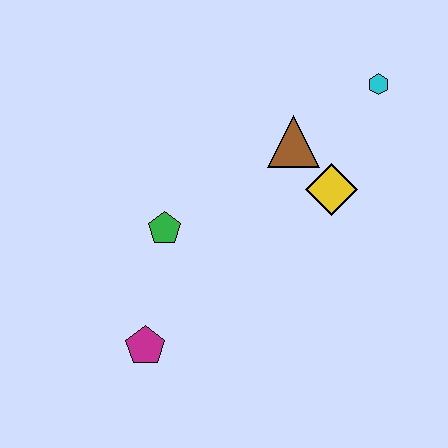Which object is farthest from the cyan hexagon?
The magenta pentagon is farthest from the cyan hexagon.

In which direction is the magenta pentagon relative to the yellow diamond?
The magenta pentagon is to the left of the yellow diamond.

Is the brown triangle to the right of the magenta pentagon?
Yes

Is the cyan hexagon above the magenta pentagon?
Yes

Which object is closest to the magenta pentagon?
The green pentagon is closest to the magenta pentagon.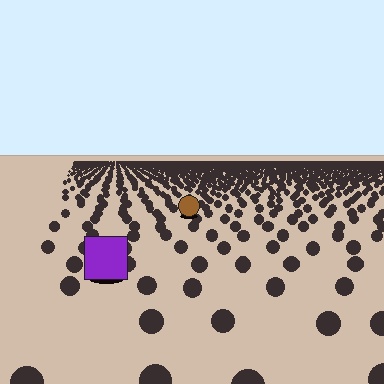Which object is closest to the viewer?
The purple square is closest. The texture marks near it are larger and more spread out.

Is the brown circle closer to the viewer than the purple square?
No. The purple square is closer — you can tell from the texture gradient: the ground texture is coarser near it.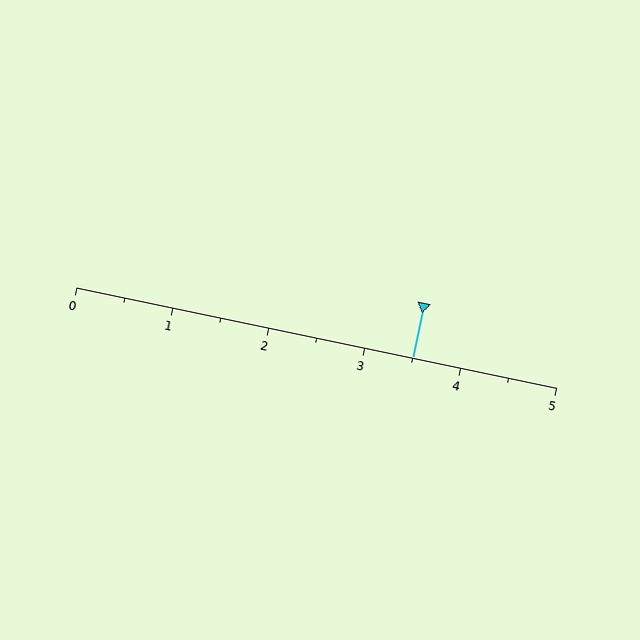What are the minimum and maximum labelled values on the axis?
The axis runs from 0 to 5.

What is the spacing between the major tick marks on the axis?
The major ticks are spaced 1 apart.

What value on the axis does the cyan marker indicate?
The marker indicates approximately 3.5.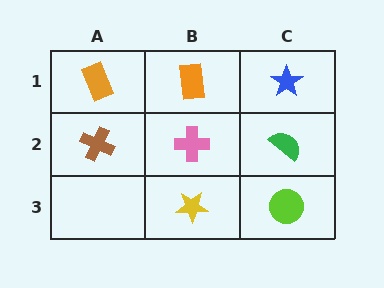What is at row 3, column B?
A yellow star.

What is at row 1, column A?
An orange rectangle.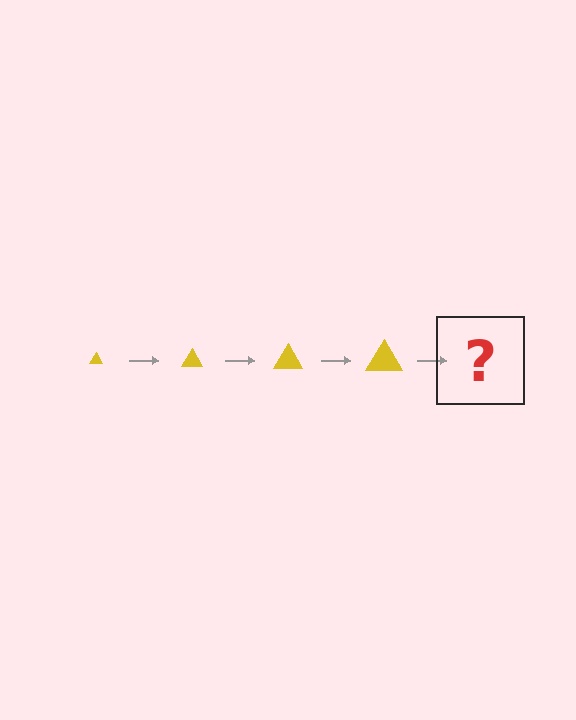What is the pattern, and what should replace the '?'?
The pattern is that the triangle gets progressively larger each step. The '?' should be a yellow triangle, larger than the previous one.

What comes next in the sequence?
The next element should be a yellow triangle, larger than the previous one.